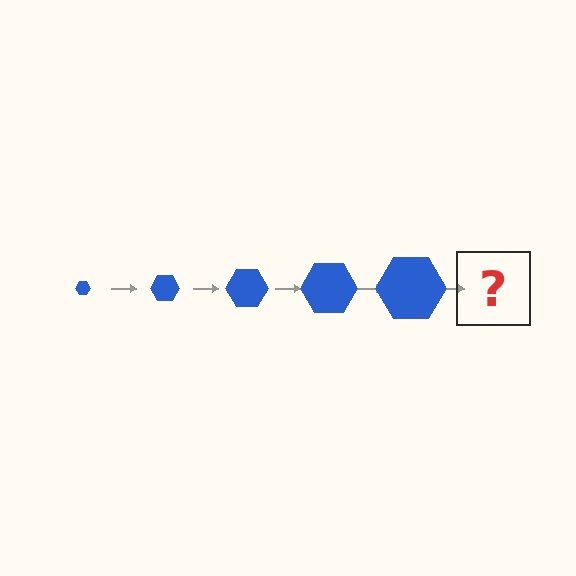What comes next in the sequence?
The next element should be a blue hexagon, larger than the previous one.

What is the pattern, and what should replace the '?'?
The pattern is that the hexagon gets progressively larger each step. The '?' should be a blue hexagon, larger than the previous one.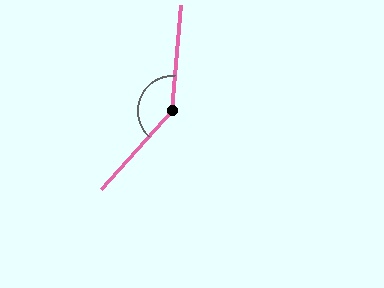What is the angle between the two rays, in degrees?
Approximately 143 degrees.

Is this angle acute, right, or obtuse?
It is obtuse.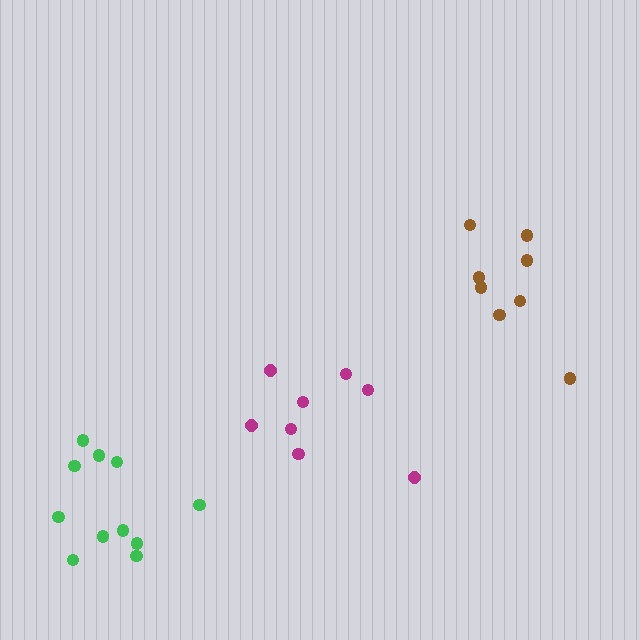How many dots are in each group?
Group 1: 8 dots, Group 2: 8 dots, Group 3: 11 dots (27 total).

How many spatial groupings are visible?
There are 3 spatial groupings.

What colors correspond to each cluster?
The clusters are colored: brown, magenta, green.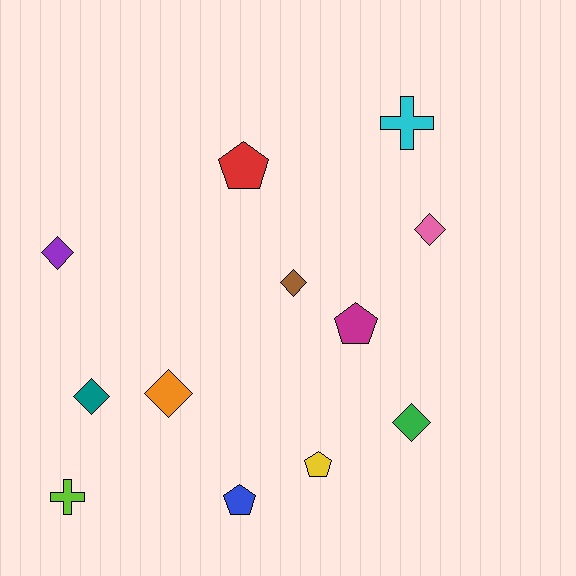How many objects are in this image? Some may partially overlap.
There are 12 objects.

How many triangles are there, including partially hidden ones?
There are no triangles.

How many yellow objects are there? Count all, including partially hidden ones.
There is 1 yellow object.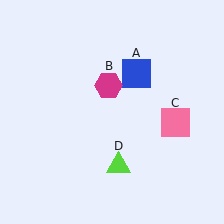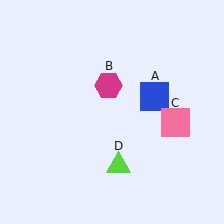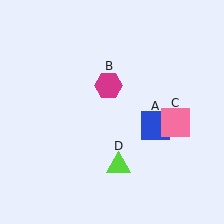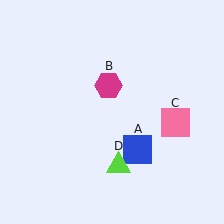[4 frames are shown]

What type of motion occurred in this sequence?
The blue square (object A) rotated clockwise around the center of the scene.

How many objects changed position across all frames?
1 object changed position: blue square (object A).